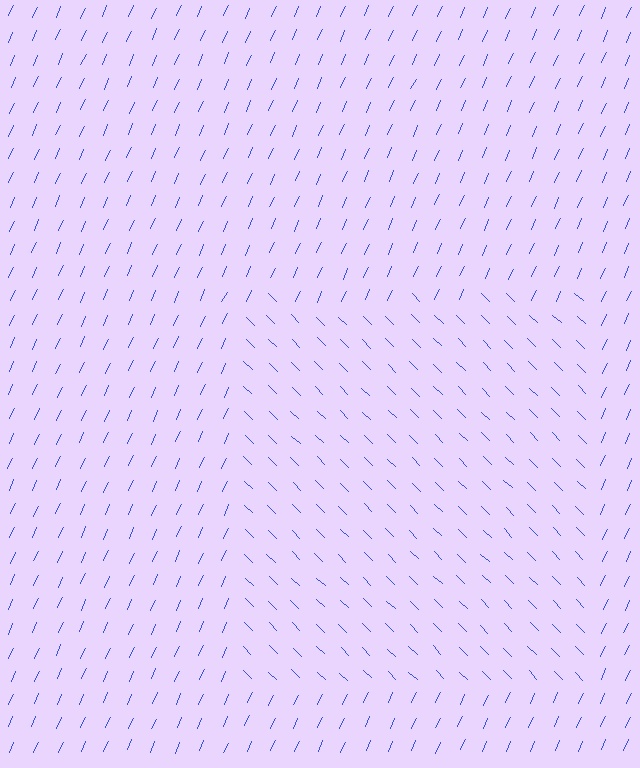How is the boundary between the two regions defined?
The boundary is defined purely by a change in line orientation (approximately 69 degrees difference). All lines are the same color and thickness.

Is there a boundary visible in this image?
Yes, there is a texture boundary formed by a change in line orientation.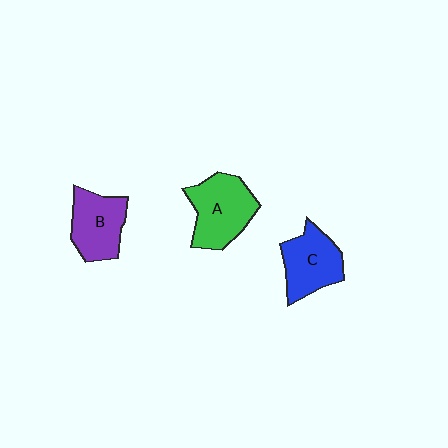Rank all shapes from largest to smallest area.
From largest to smallest: A (green), C (blue), B (purple).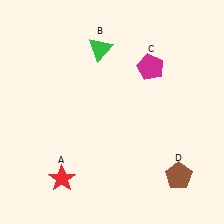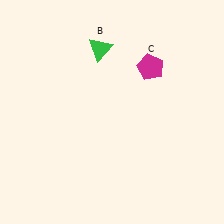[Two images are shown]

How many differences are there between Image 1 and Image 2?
There are 2 differences between the two images.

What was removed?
The brown pentagon (D), the red star (A) were removed in Image 2.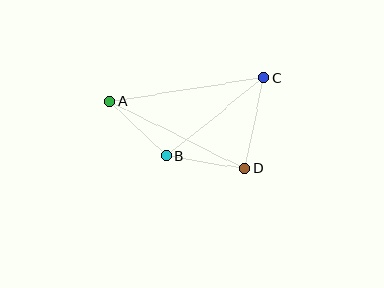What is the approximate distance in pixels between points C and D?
The distance between C and D is approximately 92 pixels.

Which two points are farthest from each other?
Points A and C are farthest from each other.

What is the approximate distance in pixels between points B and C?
The distance between B and C is approximately 125 pixels.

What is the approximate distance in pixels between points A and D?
The distance between A and D is approximately 151 pixels.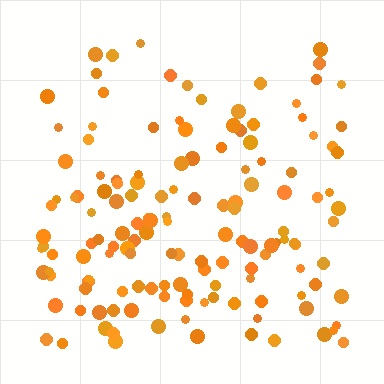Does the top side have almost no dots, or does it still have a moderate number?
Still a moderate number, just noticeably fewer than the bottom.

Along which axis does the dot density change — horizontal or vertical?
Vertical.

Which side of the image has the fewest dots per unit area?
The top.